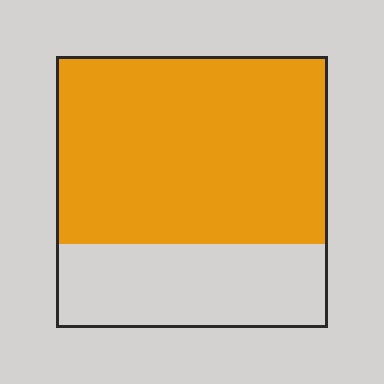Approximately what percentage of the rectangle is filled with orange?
Approximately 70%.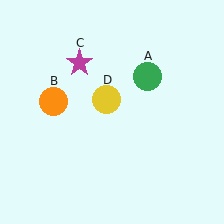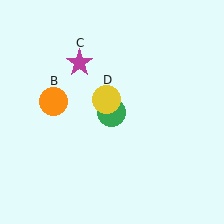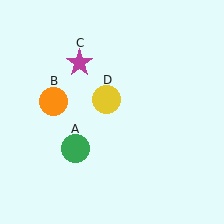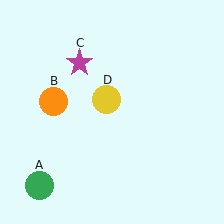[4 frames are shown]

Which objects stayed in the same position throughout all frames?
Orange circle (object B) and magenta star (object C) and yellow circle (object D) remained stationary.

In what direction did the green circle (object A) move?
The green circle (object A) moved down and to the left.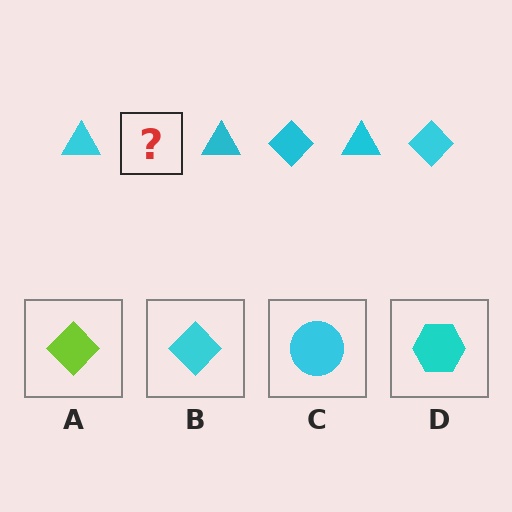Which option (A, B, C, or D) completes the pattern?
B.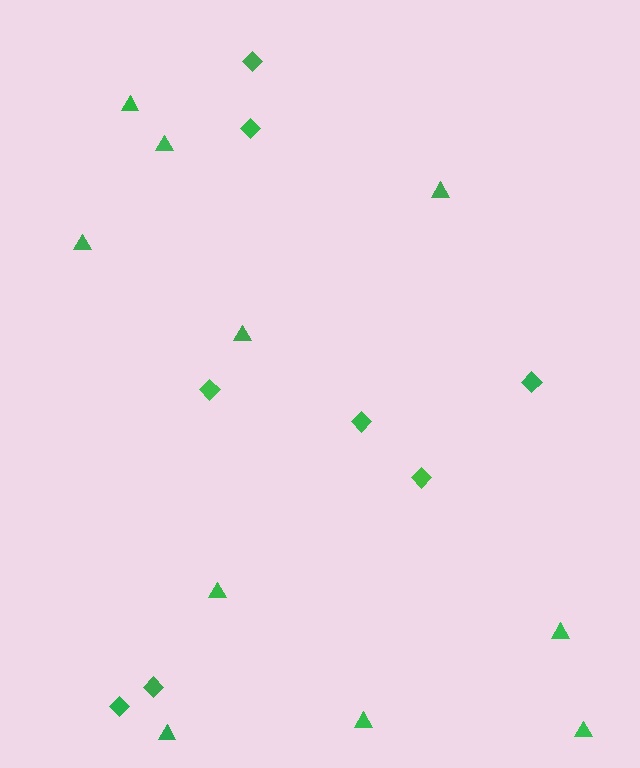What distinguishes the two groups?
There are 2 groups: one group of diamonds (8) and one group of triangles (10).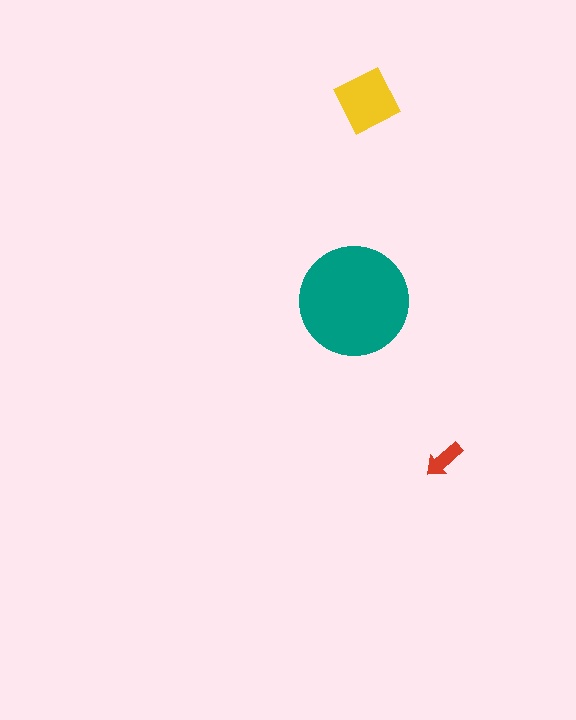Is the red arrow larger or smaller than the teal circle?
Smaller.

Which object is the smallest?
The red arrow.